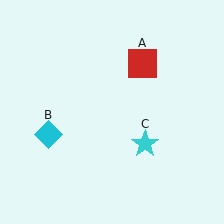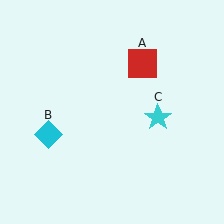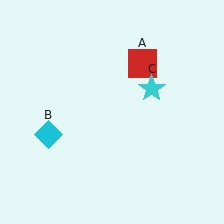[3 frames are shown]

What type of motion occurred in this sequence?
The cyan star (object C) rotated counterclockwise around the center of the scene.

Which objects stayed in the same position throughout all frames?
Red square (object A) and cyan diamond (object B) remained stationary.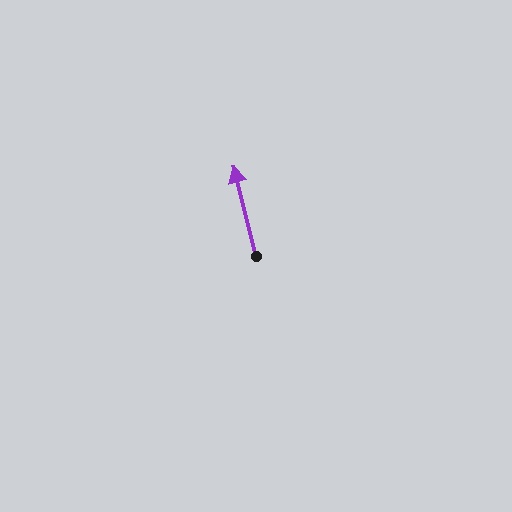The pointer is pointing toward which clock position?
Roughly 12 o'clock.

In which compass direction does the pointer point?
North.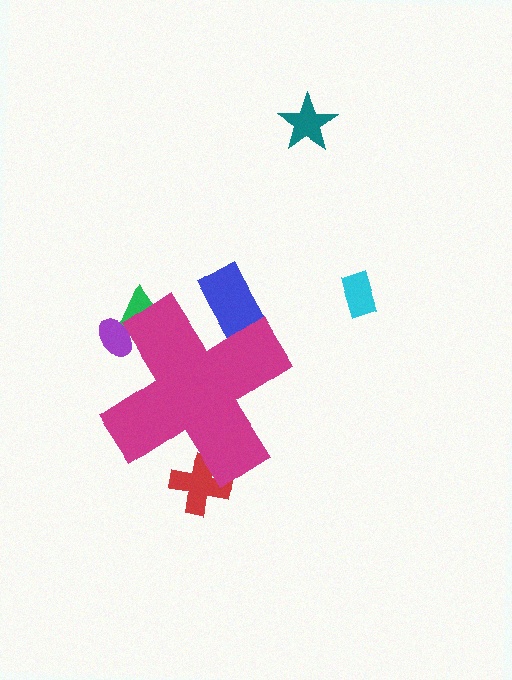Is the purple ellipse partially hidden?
Yes, the purple ellipse is partially hidden behind the magenta cross.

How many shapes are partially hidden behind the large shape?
4 shapes are partially hidden.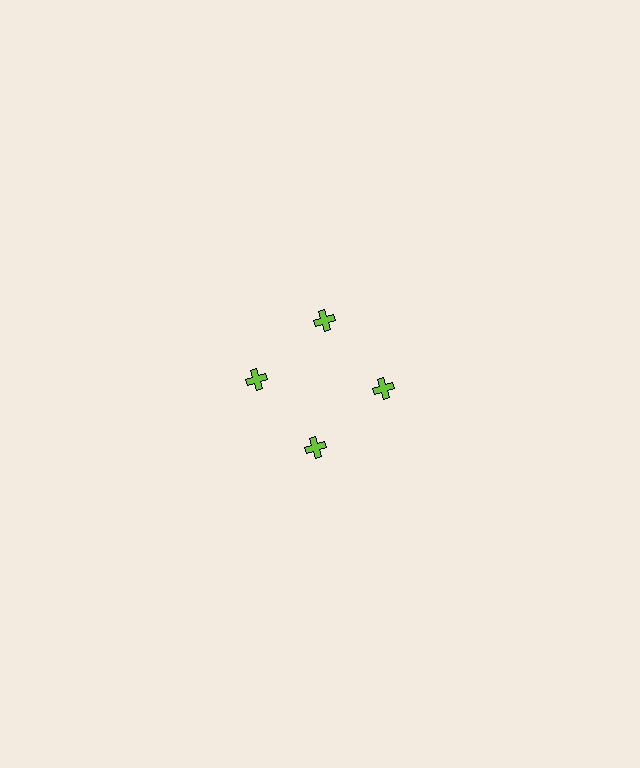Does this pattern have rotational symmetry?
Yes, this pattern has 4-fold rotational symmetry. It looks the same after rotating 90 degrees around the center.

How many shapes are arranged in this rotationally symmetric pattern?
There are 4 shapes, arranged in 4 groups of 1.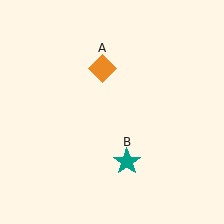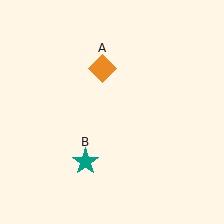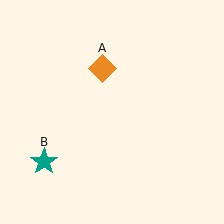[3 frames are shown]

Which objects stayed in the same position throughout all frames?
Orange diamond (object A) remained stationary.